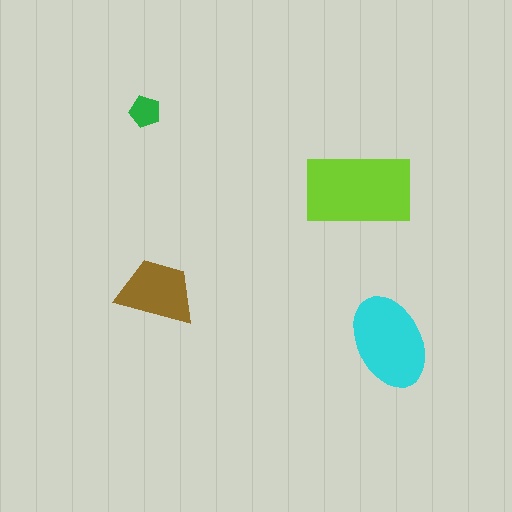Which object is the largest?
The lime rectangle.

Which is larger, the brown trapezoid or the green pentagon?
The brown trapezoid.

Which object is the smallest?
The green pentagon.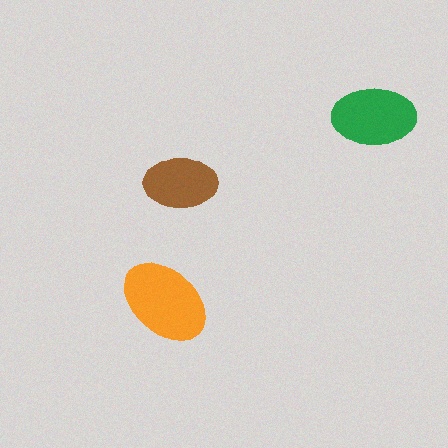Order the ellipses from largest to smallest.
the orange one, the green one, the brown one.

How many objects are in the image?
There are 3 objects in the image.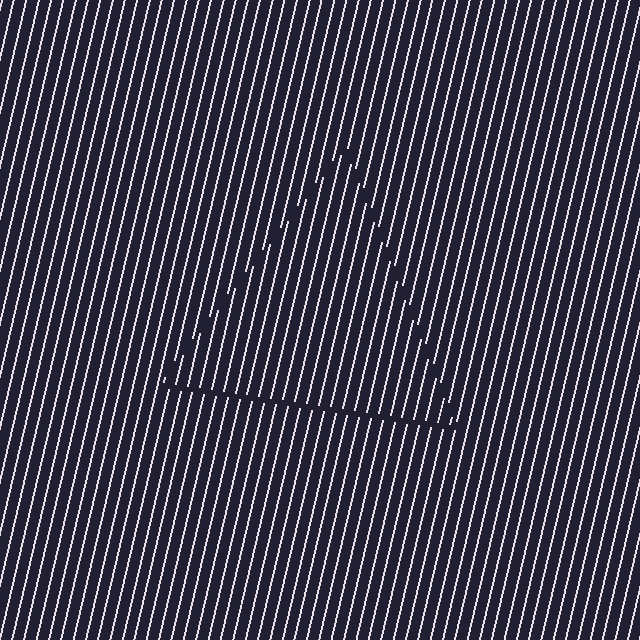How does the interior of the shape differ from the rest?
The interior of the shape contains the same grating, shifted by half a period — the contour is defined by the phase discontinuity where line-ends from the inner and outer gratings abut.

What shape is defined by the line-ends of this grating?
An illusory triangle. The interior of the shape contains the same grating, shifted by half a period — the contour is defined by the phase discontinuity where line-ends from the inner and outer gratings abut.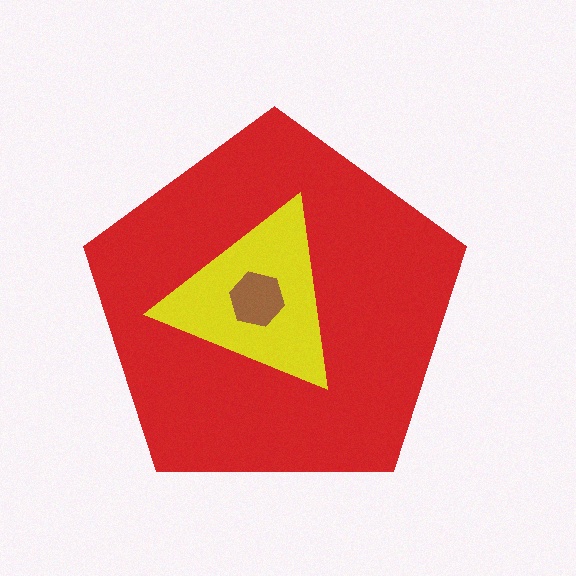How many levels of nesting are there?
3.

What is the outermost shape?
The red pentagon.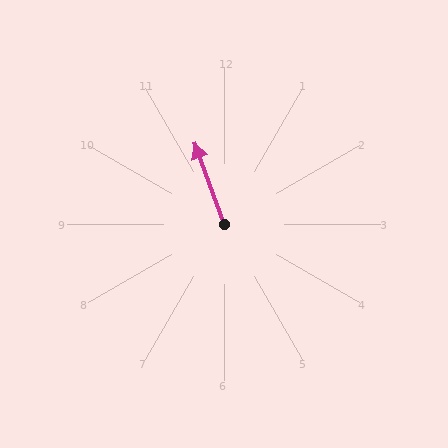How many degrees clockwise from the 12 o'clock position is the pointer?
Approximately 340 degrees.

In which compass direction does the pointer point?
North.